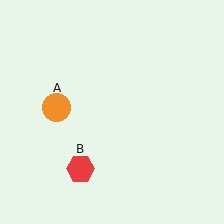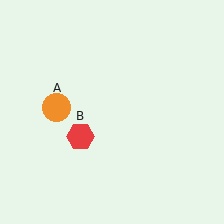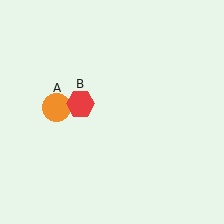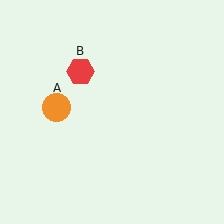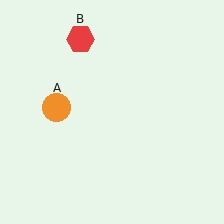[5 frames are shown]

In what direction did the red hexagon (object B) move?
The red hexagon (object B) moved up.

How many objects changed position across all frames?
1 object changed position: red hexagon (object B).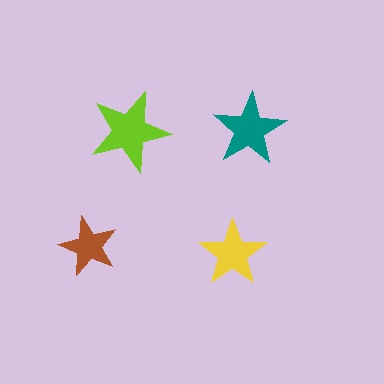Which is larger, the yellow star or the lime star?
The lime one.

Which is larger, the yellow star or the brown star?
The yellow one.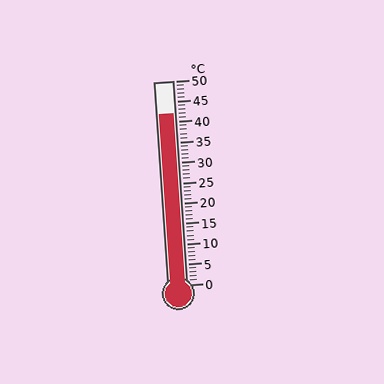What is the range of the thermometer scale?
The thermometer scale ranges from 0°C to 50°C.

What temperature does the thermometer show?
The thermometer shows approximately 42°C.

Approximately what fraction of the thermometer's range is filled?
The thermometer is filled to approximately 85% of its range.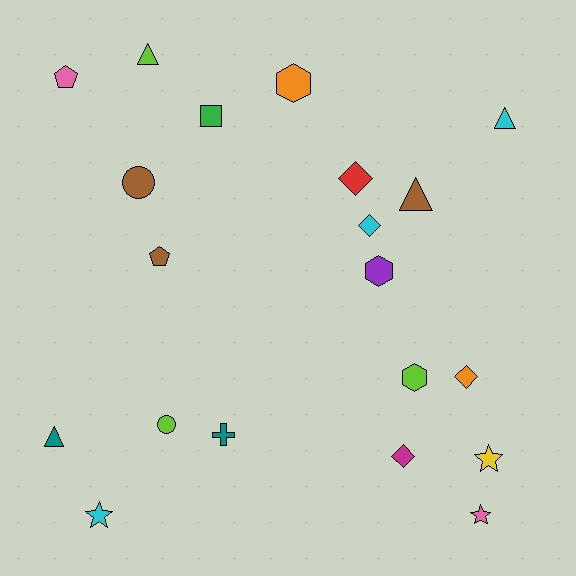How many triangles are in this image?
There are 4 triangles.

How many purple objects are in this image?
There is 1 purple object.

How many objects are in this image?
There are 20 objects.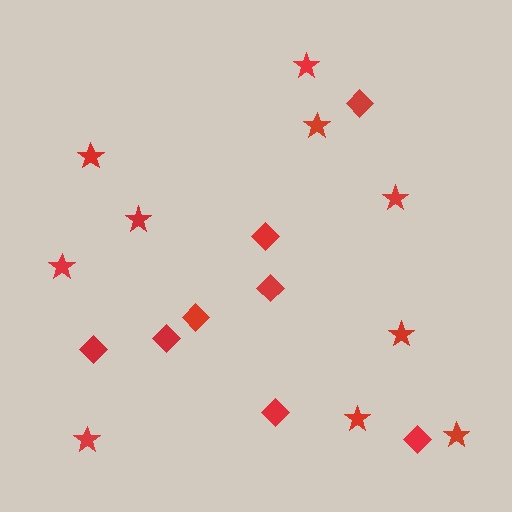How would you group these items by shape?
There are 2 groups: one group of diamonds (8) and one group of stars (10).